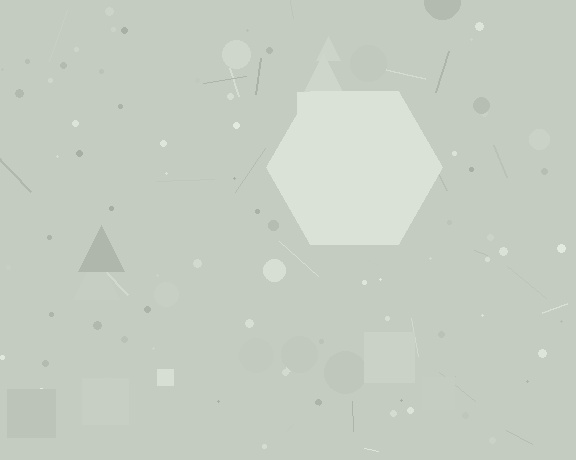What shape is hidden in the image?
A hexagon is hidden in the image.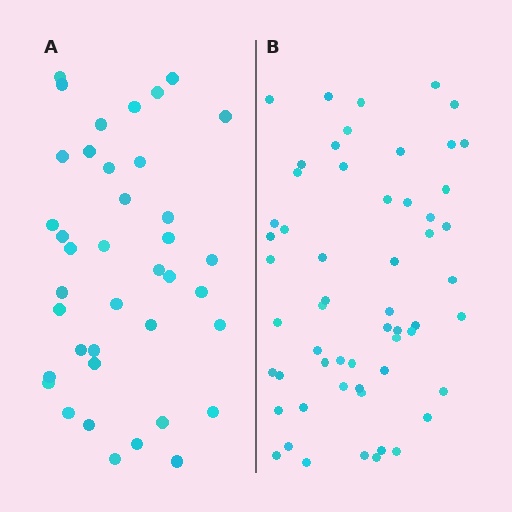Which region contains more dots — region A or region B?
Region B (the right region) has more dots.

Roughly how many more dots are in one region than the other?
Region B has approximately 20 more dots than region A.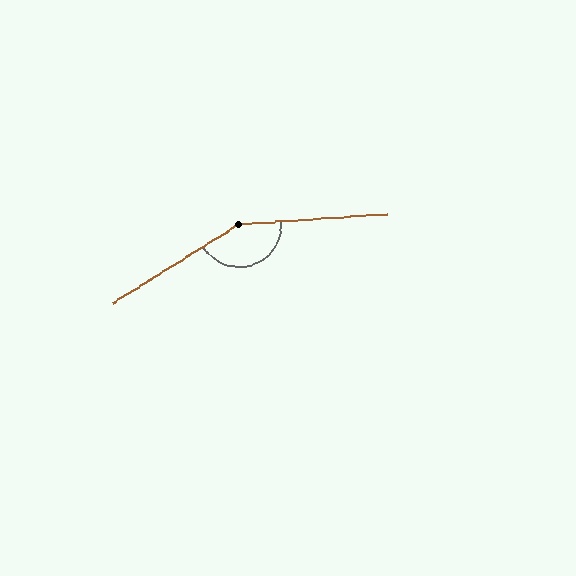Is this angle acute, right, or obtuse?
It is obtuse.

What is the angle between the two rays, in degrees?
Approximately 152 degrees.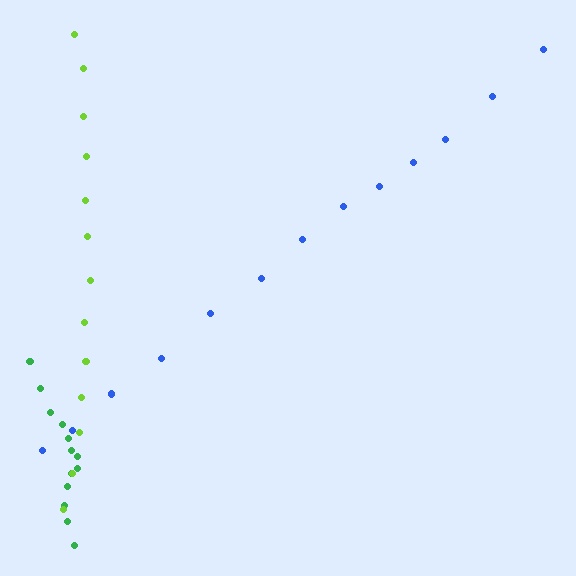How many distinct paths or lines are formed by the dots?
There are 3 distinct paths.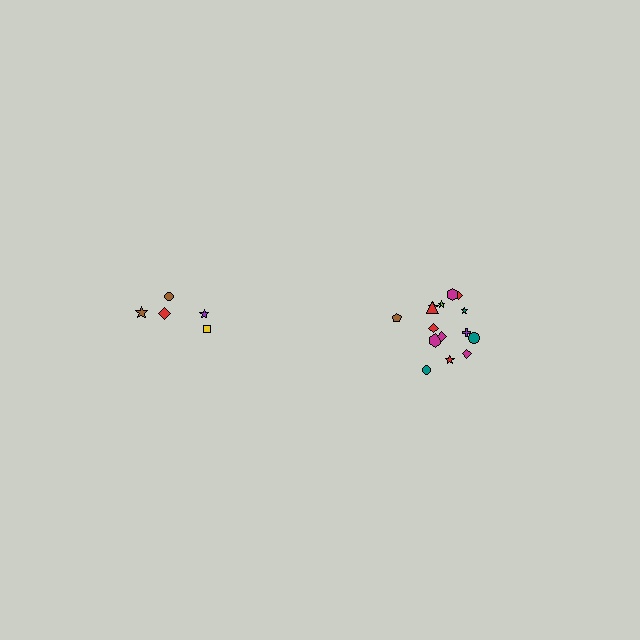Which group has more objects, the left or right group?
The right group.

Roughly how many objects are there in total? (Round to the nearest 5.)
Roughly 20 objects in total.